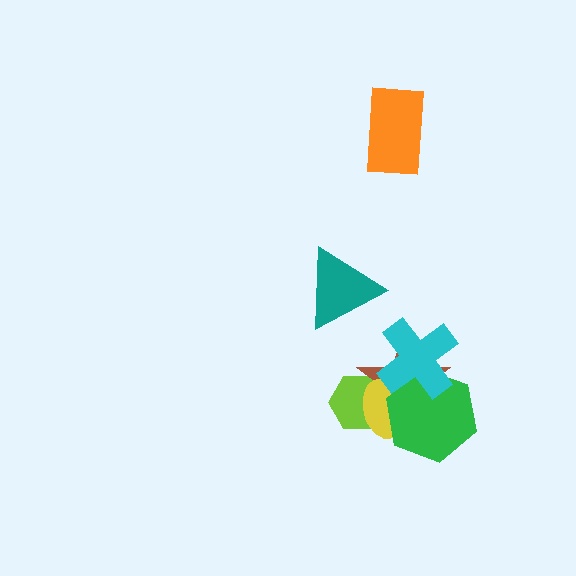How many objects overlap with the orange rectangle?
0 objects overlap with the orange rectangle.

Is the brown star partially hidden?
Yes, it is partially covered by another shape.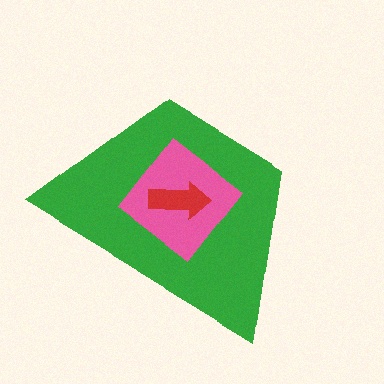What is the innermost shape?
The red arrow.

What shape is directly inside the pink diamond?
The red arrow.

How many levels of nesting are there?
3.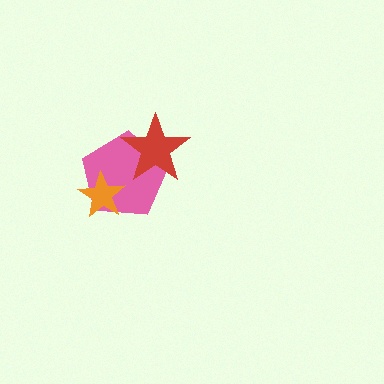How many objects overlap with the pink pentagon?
2 objects overlap with the pink pentagon.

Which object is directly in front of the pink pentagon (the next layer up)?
The orange star is directly in front of the pink pentagon.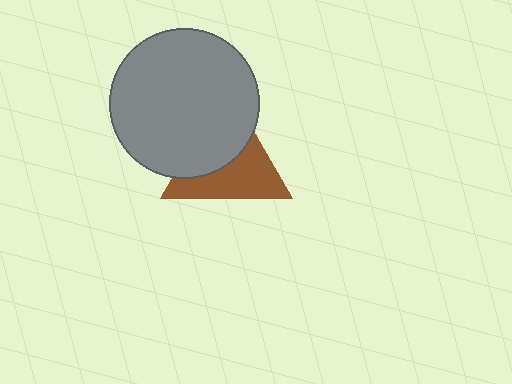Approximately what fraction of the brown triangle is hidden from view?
Roughly 48% of the brown triangle is hidden behind the gray circle.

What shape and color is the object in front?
The object in front is a gray circle.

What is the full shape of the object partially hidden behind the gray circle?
The partially hidden object is a brown triangle.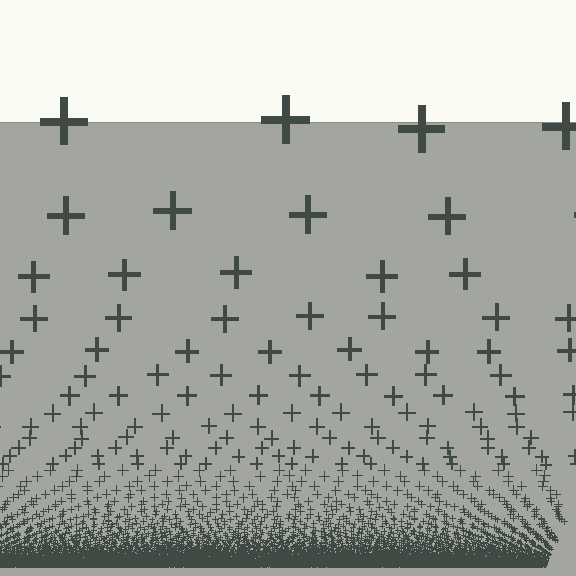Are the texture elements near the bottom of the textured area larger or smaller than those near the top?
Smaller. The gradient is inverted — elements near the bottom are smaller and denser.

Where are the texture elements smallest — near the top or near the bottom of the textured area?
Near the bottom.